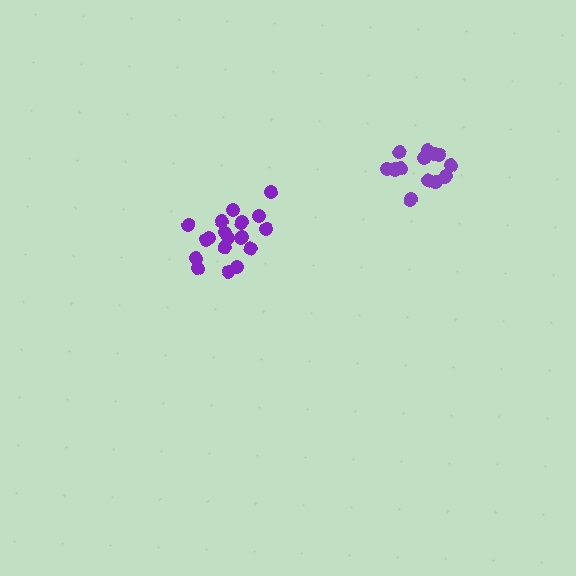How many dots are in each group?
Group 1: 15 dots, Group 2: 19 dots (34 total).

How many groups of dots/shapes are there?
There are 2 groups.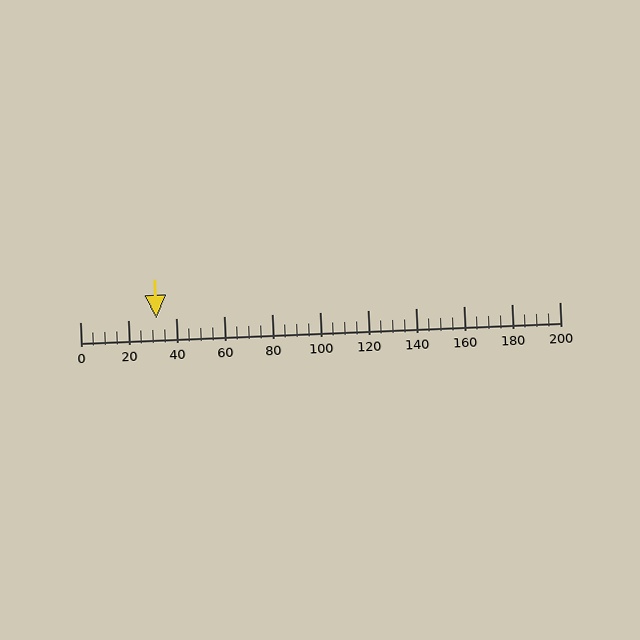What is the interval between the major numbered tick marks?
The major tick marks are spaced 20 units apart.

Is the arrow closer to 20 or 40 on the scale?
The arrow is closer to 40.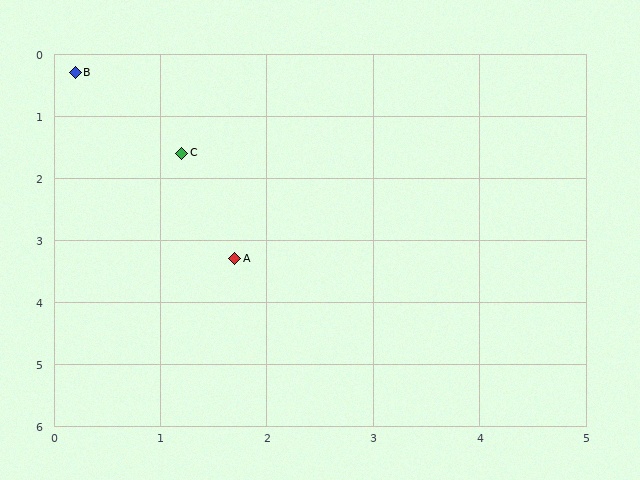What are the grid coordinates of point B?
Point B is at approximately (0.2, 0.3).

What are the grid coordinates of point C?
Point C is at approximately (1.2, 1.6).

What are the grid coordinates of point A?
Point A is at approximately (1.7, 3.3).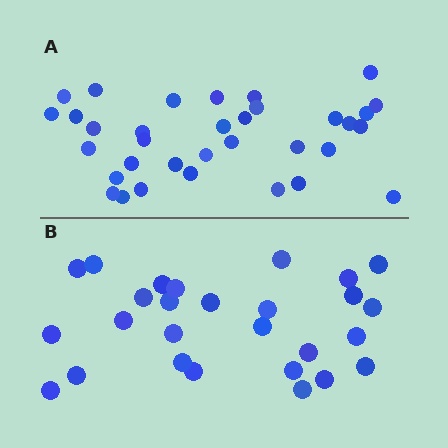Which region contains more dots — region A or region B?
Region A (the top region) has more dots.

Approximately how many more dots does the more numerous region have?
Region A has roughly 8 or so more dots than region B.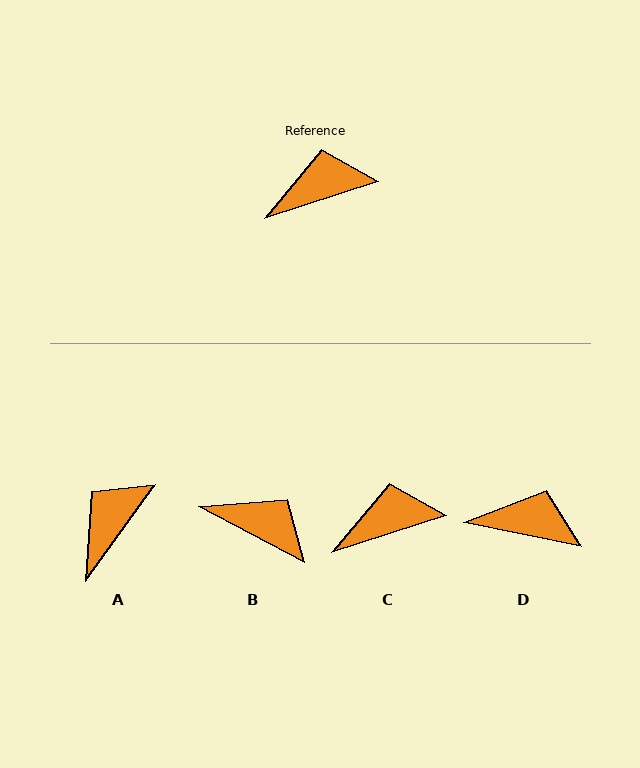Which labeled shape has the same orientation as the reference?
C.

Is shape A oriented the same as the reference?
No, it is off by about 36 degrees.